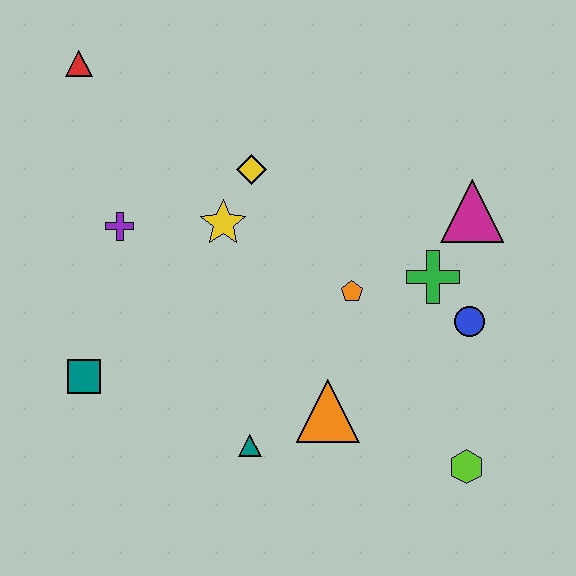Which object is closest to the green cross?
The blue circle is closest to the green cross.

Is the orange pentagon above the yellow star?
No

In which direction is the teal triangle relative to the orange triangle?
The teal triangle is to the left of the orange triangle.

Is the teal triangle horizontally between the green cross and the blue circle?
No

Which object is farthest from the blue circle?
The red triangle is farthest from the blue circle.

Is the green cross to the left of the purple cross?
No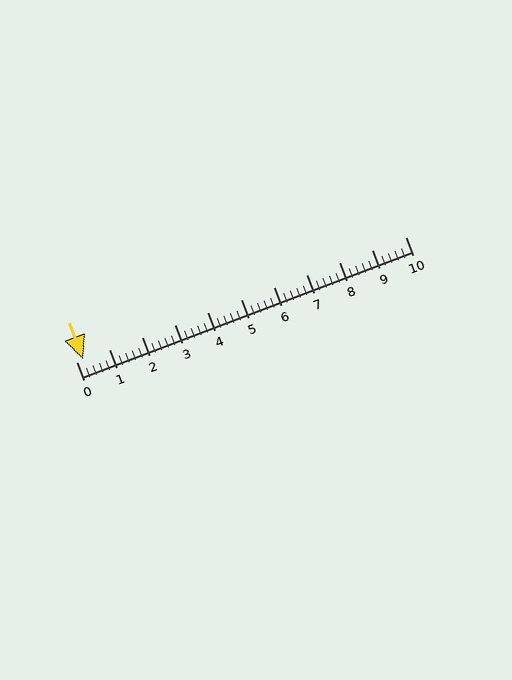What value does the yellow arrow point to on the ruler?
The yellow arrow points to approximately 0.2.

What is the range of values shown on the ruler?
The ruler shows values from 0 to 10.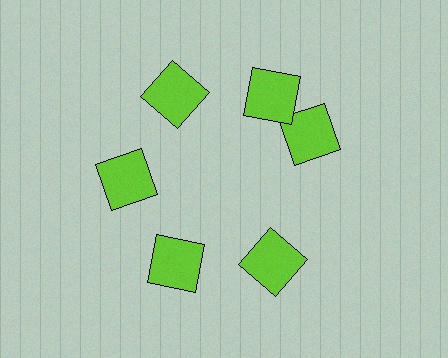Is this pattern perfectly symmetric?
No. The 6 lime squares are arranged in a ring, but one element near the 3 o'clock position is rotated out of alignment along the ring, breaking the 6-fold rotational symmetry.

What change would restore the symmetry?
The symmetry would be restored by rotating it back into even spacing with its neighbors so that all 6 squares sit at equal angles and equal distance from the center.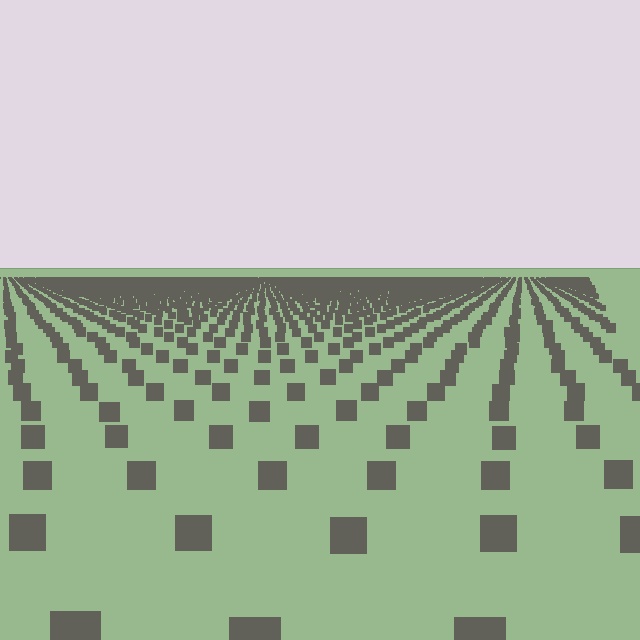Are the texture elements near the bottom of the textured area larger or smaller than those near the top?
Larger. Near the bottom, elements are closer to the viewer and appear at a bigger on-screen size.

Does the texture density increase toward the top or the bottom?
Density increases toward the top.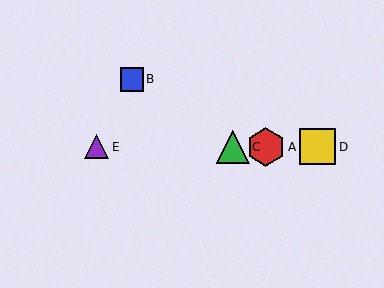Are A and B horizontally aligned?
No, A is at y≈147 and B is at y≈79.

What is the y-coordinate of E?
Object E is at y≈147.